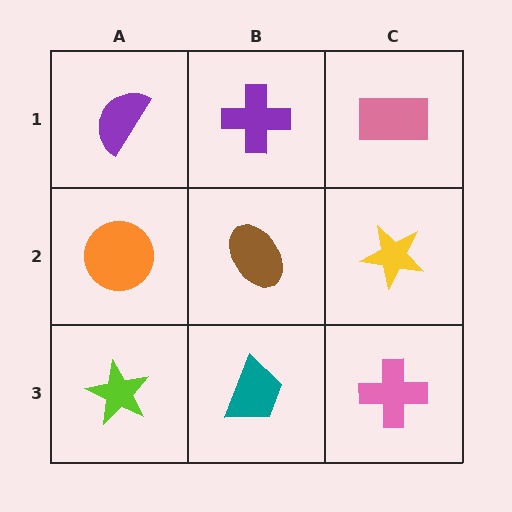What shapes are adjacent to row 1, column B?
A brown ellipse (row 2, column B), a purple semicircle (row 1, column A), a pink rectangle (row 1, column C).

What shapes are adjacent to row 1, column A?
An orange circle (row 2, column A), a purple cross (row 1, column B).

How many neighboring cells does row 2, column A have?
3.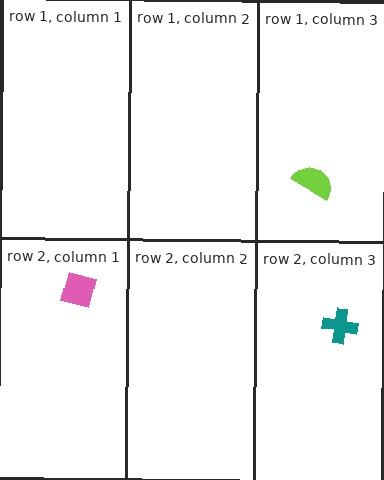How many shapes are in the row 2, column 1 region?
1.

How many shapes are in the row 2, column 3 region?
1.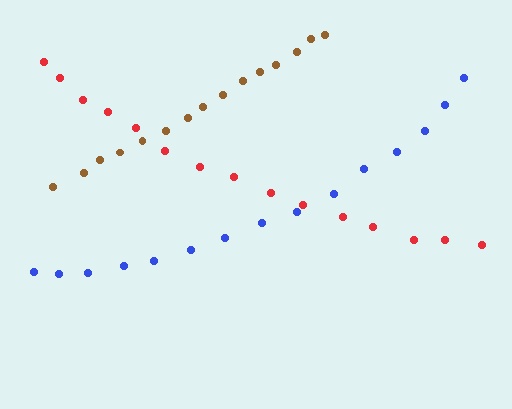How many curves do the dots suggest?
There are 3 distinct paths.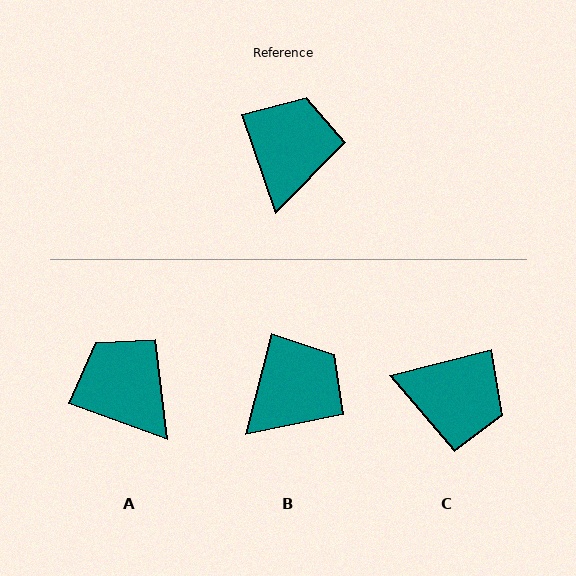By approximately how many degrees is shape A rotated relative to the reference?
Approximately 51 degrees counter-clockwise.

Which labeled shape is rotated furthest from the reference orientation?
C, about 95 degrees away.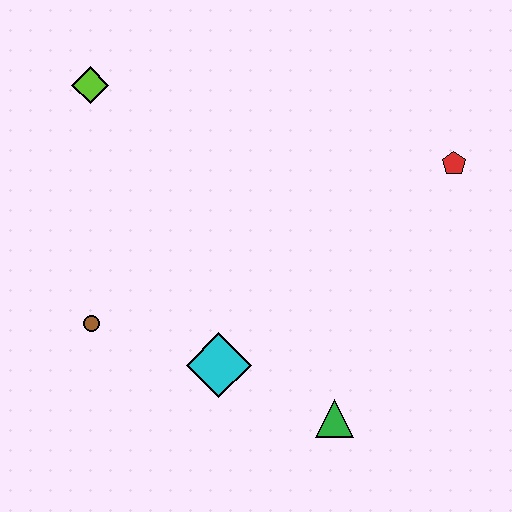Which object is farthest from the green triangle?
The lime diamond is farthest from the green triangle.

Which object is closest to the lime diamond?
The brown circle is closest to the lime diamond.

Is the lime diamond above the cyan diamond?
Yes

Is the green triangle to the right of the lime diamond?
Yes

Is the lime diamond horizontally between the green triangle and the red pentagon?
No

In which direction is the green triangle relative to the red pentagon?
The green triangle is below the red pentagon.